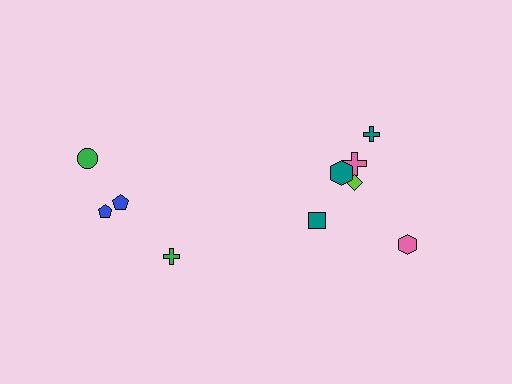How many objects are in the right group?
There are 6 objects.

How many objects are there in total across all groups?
There are 10 objects.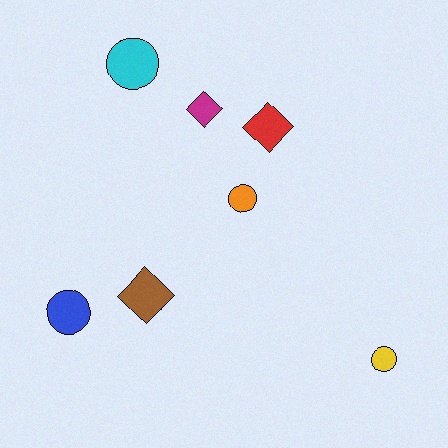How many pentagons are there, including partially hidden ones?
There are no pentagons.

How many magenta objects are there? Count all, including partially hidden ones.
There is 1 magenta object.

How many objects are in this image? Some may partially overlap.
There are 7 objects.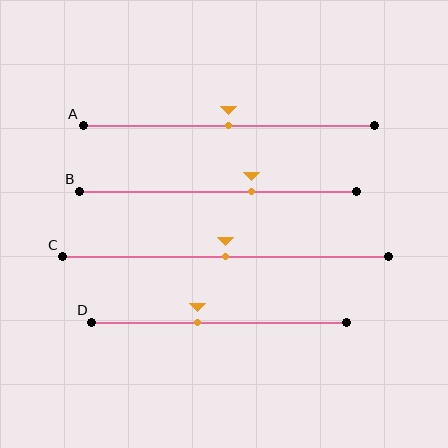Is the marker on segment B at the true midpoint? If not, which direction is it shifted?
No, the marker on segment B is shifted to the right by about 12% of the segment length.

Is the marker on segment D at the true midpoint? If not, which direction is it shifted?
No, the marker on segment D is shifted to the left by about 9% of the segment length.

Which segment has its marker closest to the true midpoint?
Segment A has its marker closest to the true midpoint.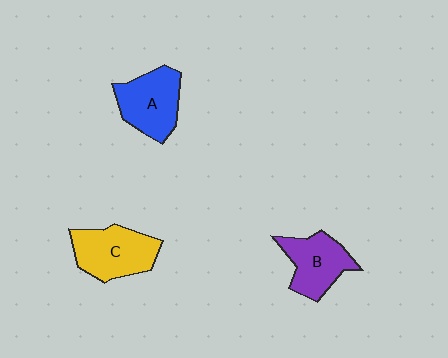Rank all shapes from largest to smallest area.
From largest to smallest: C (yellow), A (blue), B (purple).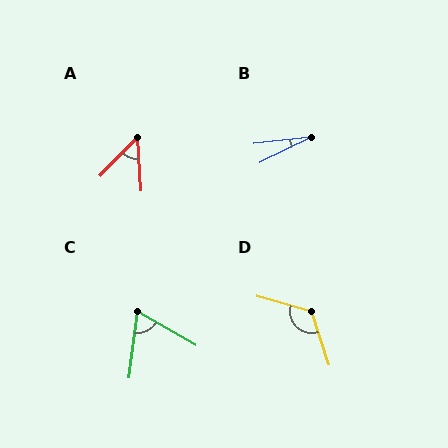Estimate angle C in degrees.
Approximately 67 degrees.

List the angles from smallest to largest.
B (20°), A (47°), C (67°), D (125°).